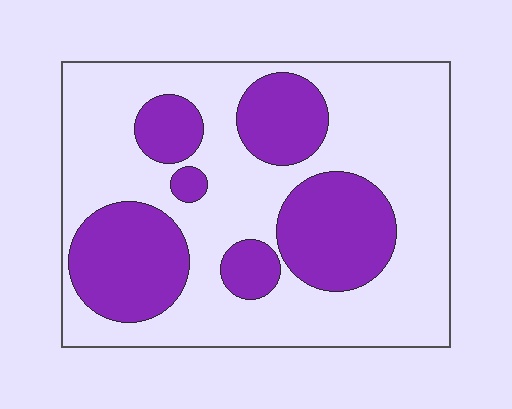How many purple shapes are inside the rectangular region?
6.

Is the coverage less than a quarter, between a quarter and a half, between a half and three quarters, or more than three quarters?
Between a quarter and a half.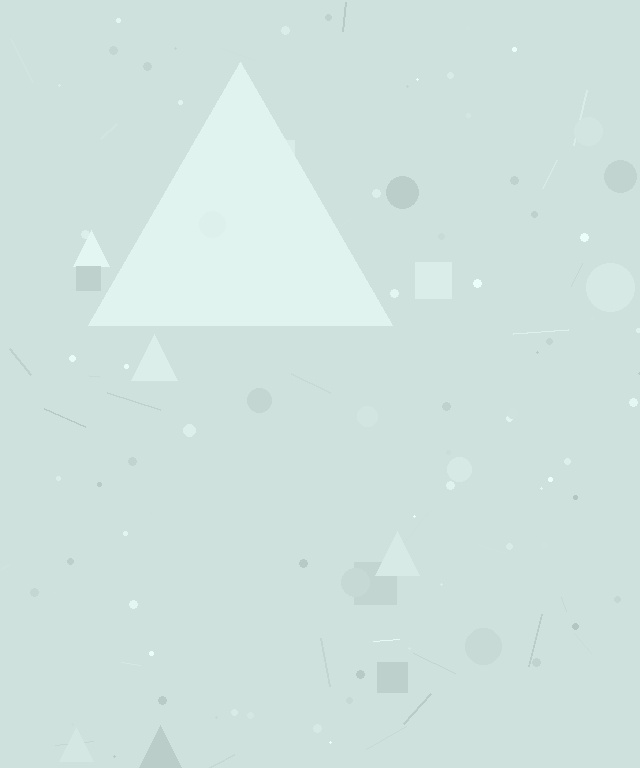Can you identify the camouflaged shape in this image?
The camouflaged shape is a triangle.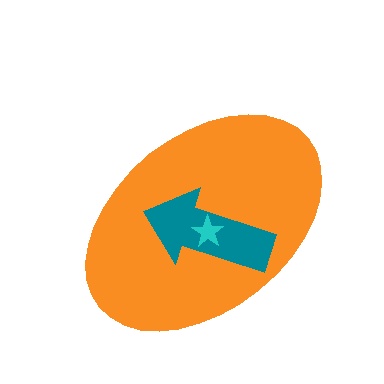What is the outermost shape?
The orange ellipse.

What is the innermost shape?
The cyan star.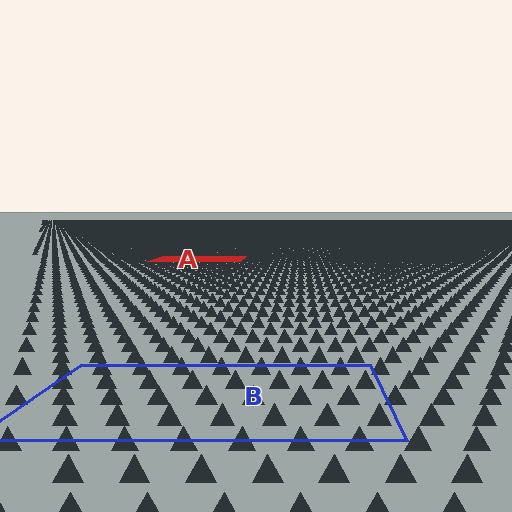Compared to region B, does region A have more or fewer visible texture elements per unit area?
Region A has more texture elements per unit area — they are packed more densely because it is farther away.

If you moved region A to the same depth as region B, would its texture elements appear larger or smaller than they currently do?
They would appear larger. At a closer depth, the same texture elements are projected at a bigger on-screen size.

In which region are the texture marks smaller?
The texture marks are smaller in region A, because it is farther away.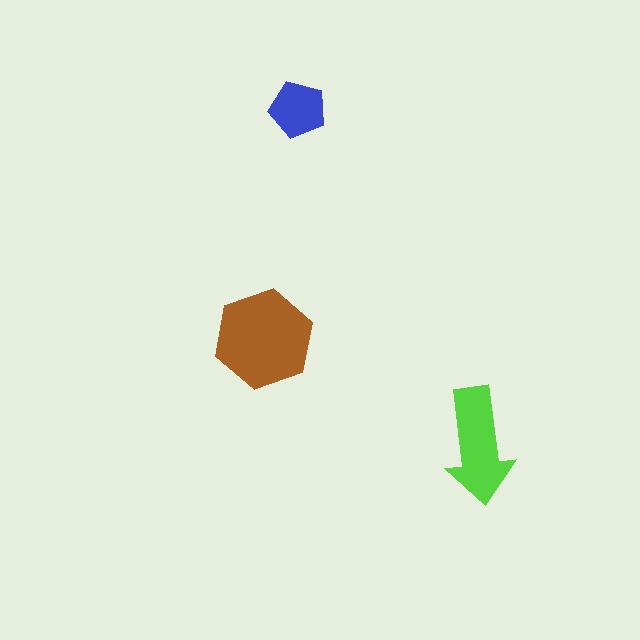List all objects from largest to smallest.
The brown hexagon, the lime arrow, the blue pentagon.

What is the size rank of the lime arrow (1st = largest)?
2nd.